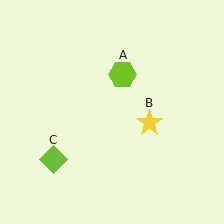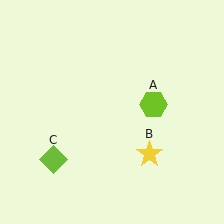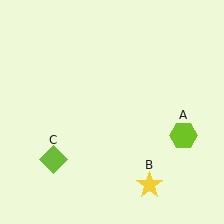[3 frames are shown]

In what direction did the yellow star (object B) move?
The yellow star (object B) moved down.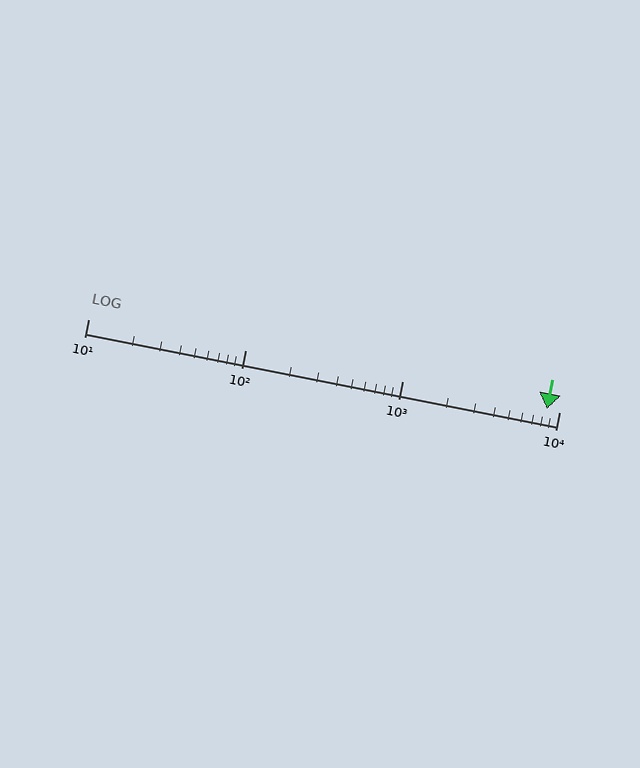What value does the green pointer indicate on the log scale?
The pointer indicates approximately 8300.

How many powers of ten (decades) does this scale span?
The scale spans 3 decades, from 10 to 10000.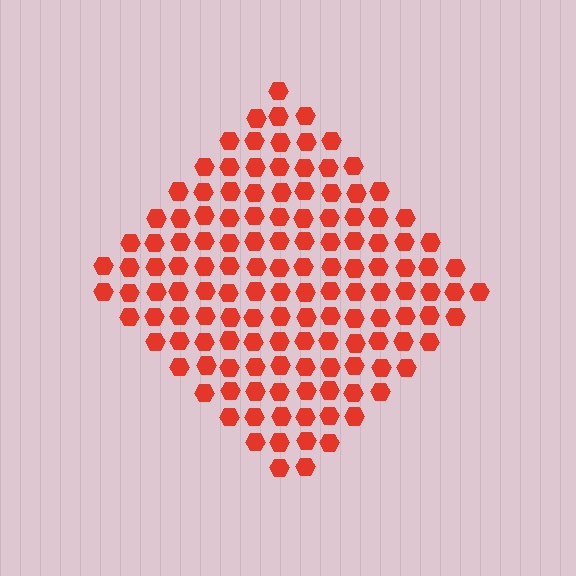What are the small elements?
The small elements are hexagons.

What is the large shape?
The large shape is a diamond.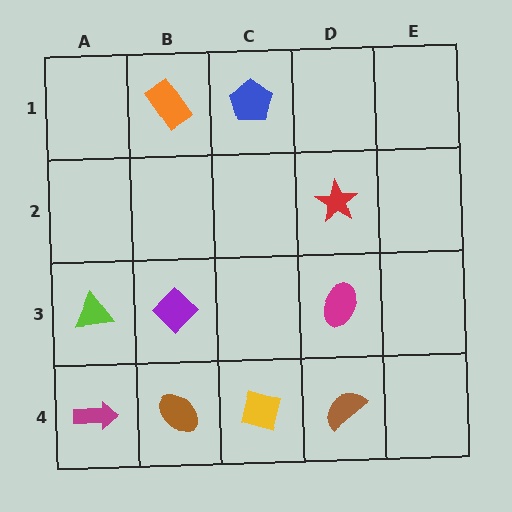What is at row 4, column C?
A yellow diamond.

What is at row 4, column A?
A magenta arrow.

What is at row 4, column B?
A brown ellipse.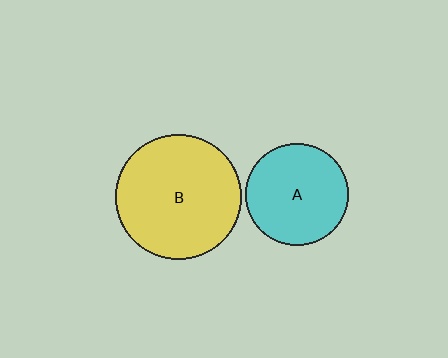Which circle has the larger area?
Circle B (yellow).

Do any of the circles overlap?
No, none of the circles overlap.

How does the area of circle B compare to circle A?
Approximately 1.5 times.